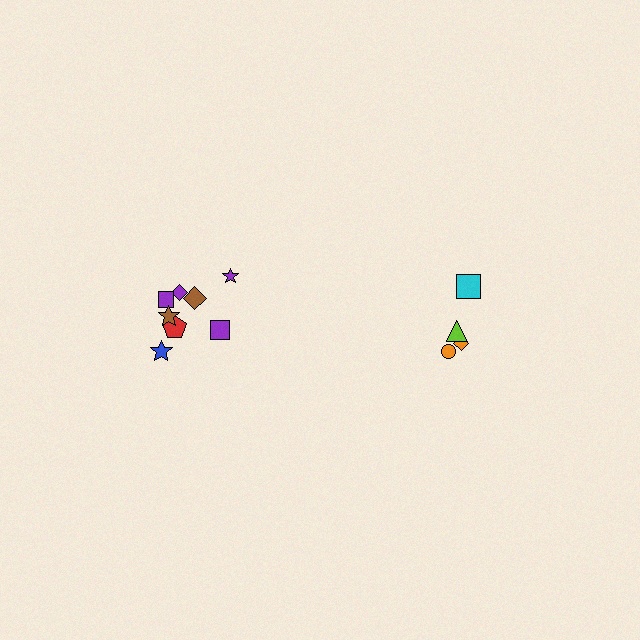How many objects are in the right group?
There are 4 objects.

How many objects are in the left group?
There are 8 objects.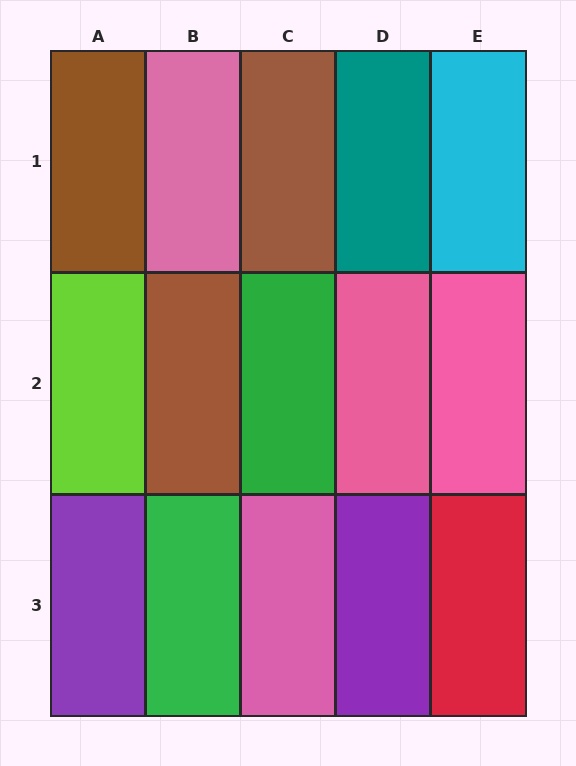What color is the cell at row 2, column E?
Pink.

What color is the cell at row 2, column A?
Lime.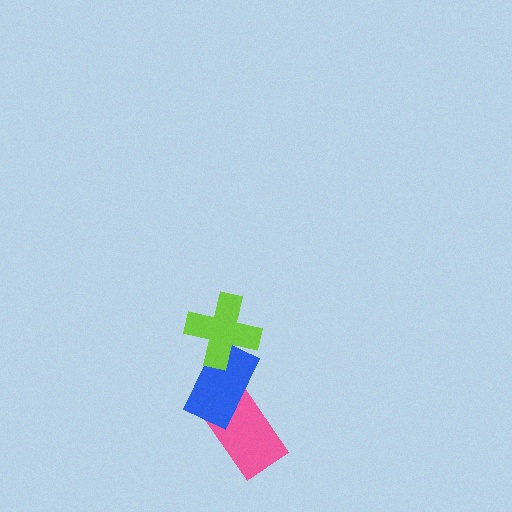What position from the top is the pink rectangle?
The pink rectangle is 3rd from the top.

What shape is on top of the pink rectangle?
The blue rectangle is on top of the pink rectangle.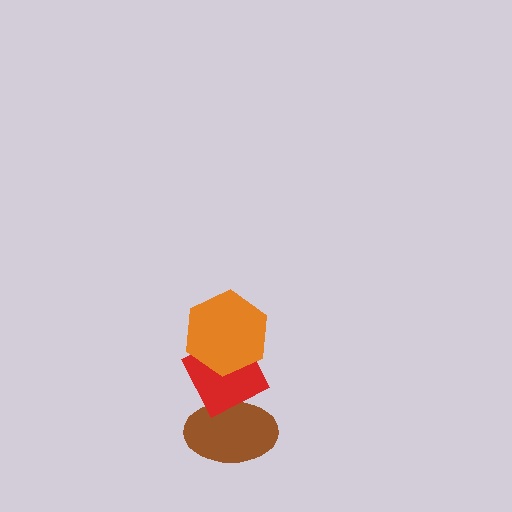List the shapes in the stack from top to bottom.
From top to bottom: the orange hexagon, the red diamond, the brown ellipse.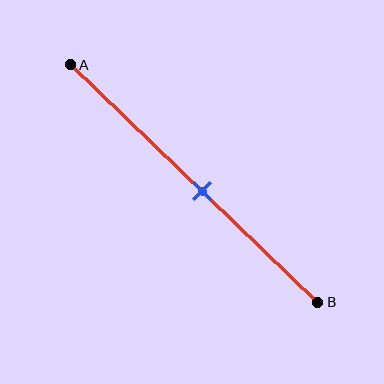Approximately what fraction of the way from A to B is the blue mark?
The blue mark is approximately 55% of the way from A to B.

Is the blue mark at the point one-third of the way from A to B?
No, the mark is at about 55% from A, not at the 33% one-third point.